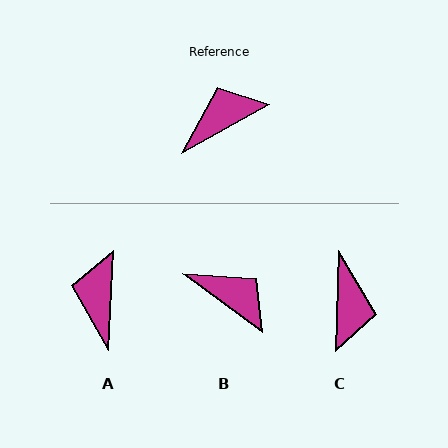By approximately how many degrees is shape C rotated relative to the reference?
Approximately 120 degrees clockwise.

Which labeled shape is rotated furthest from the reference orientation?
C, about 120 degrees away.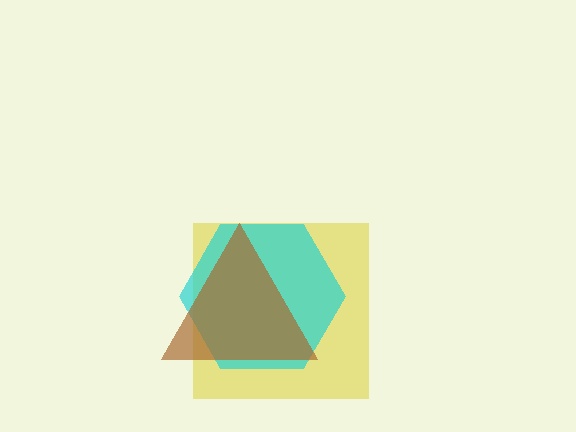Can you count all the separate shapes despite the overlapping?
Yes, there are 3 separate shapes.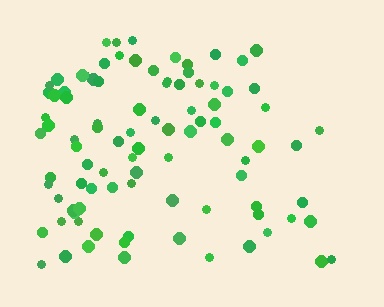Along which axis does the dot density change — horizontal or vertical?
Horizontal.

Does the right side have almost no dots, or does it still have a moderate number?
Still a moderate number, just noticeably fewer than the left.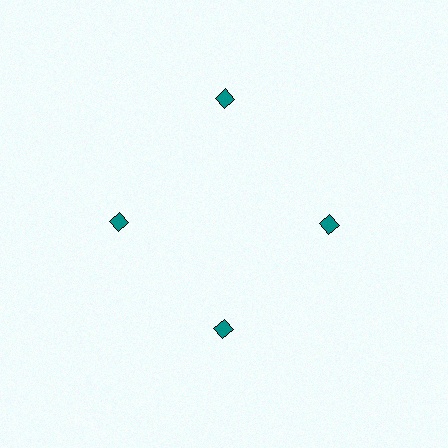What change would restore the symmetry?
The symmetry would be restored by moving it inward, back onto the ring so that all 4 diamonds sit at equal angles and equal distance from the center.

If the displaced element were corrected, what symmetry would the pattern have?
It would have 4-fold rotational symmetry — the pattern would map onto itself every 90 degrees.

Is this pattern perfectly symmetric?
No. The 4 teal diamonds are arranged in a ring, but one element near the 12 o'clock position is pushed outward from the center, breaking the 4-fold rotational symmetry.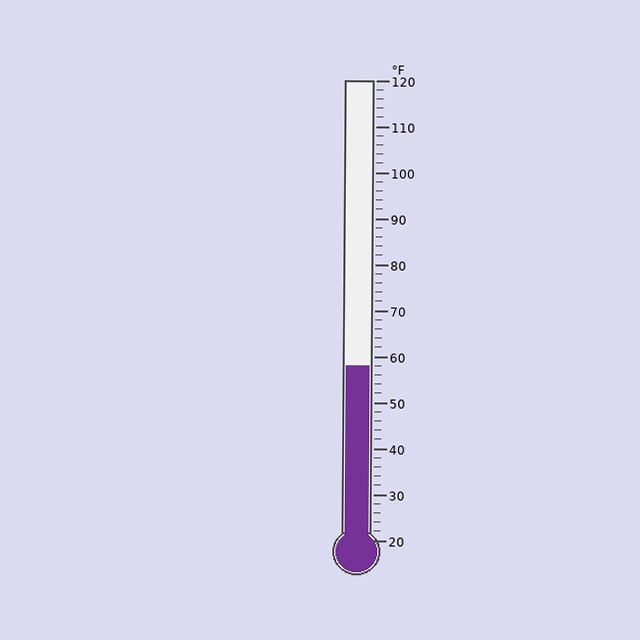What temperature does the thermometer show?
The thermometer shows approximately 58°F.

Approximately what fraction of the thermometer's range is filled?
The thermometer is filled to approximately 40% of its range.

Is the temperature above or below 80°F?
The temperature is below 80°F.